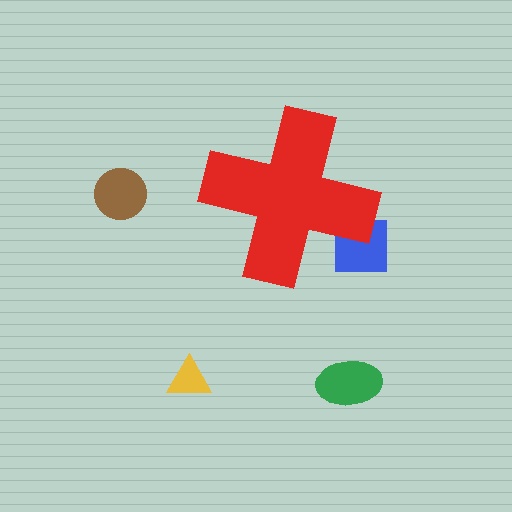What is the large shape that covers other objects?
A red cross.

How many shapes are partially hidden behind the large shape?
1 shape is partially hidden.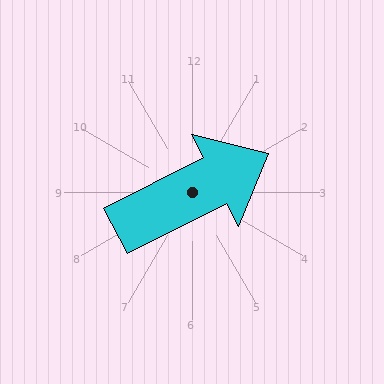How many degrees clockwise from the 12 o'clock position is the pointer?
Approximately 63 degrees.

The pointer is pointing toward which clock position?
Roughly 2 o'clock.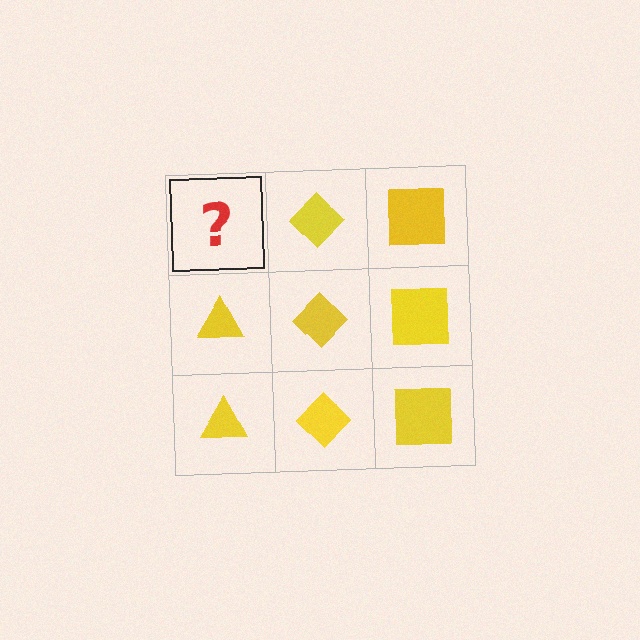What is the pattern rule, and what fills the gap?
The rule is that each column has a consistent shape. The gap should be filled with a yellow triangle.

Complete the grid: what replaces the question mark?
The question mark should be replaced with a yellow triangle.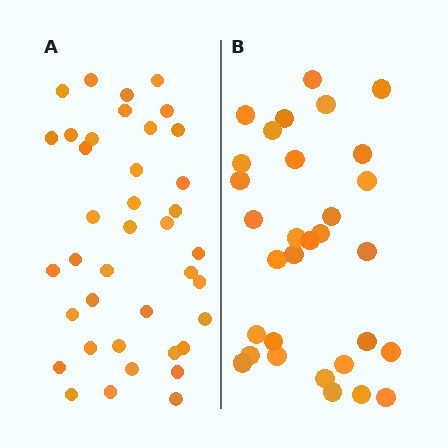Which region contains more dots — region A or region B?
Region A (the left region) has more dots.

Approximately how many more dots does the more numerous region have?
Region A has roughly 8 or so more dots than region B.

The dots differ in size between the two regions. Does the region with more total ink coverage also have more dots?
No. Region B has more total ink coverage because its dots are larger, but region A actually contains more individual dots. Total area can be misleading — the number of items is what matters here.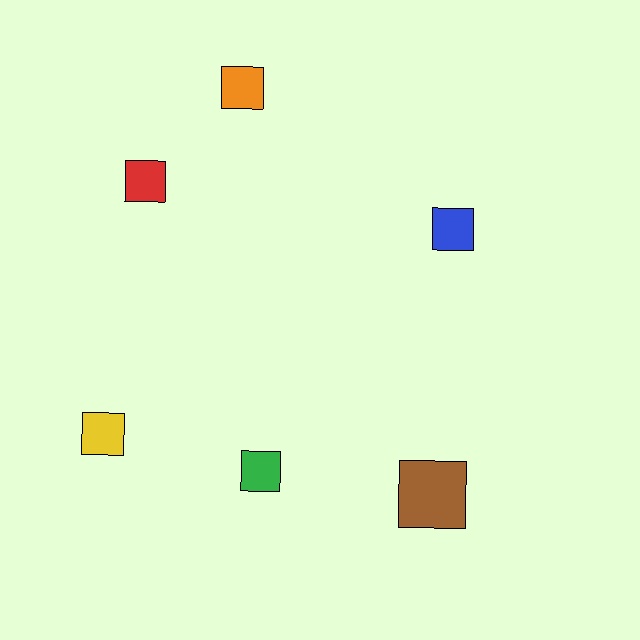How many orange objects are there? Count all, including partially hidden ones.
There is 1 orange object.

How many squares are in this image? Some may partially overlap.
There are 6 squares.